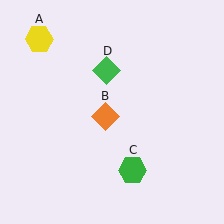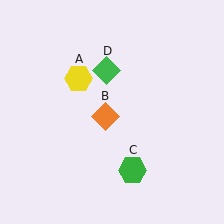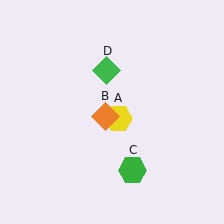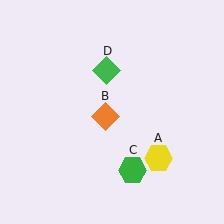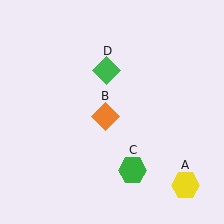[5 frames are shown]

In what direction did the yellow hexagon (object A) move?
The yellow hexagon (object A) moved down and to the right.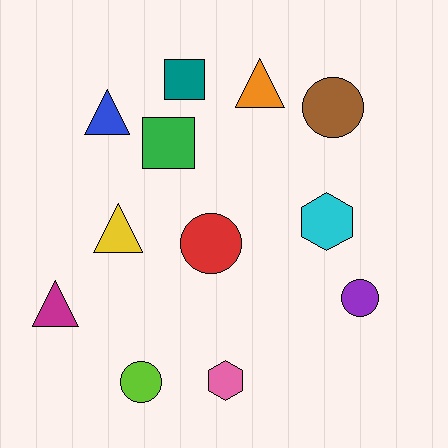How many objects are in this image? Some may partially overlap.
There are 12 objects.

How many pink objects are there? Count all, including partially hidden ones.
There is 1 pink object.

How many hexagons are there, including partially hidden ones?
There are 2 hexagons.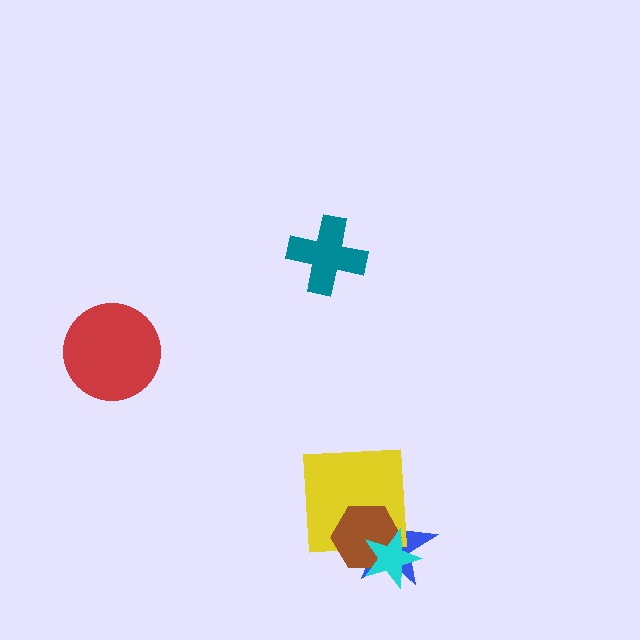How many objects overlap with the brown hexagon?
3 objects overlap with the brown hexagon.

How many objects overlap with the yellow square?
3 objects overlap with the yellow square.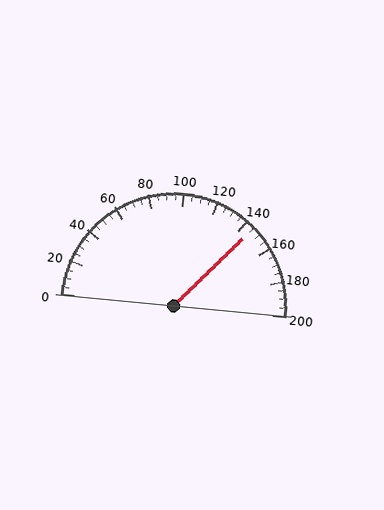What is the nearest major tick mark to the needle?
The nearest major tick mark is 140.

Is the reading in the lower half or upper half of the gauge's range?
The reading is in the upper half of the range (0 to 200).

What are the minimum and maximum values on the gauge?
The gauge ranges from 0 to 200.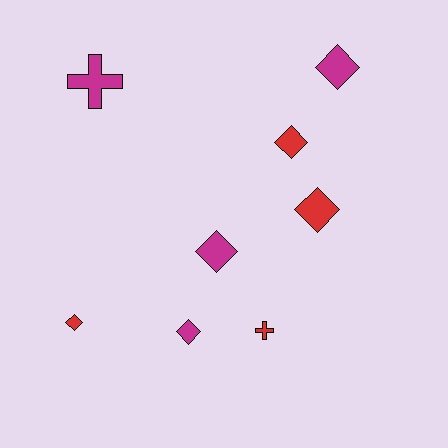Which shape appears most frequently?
Diamond, with 6 objects.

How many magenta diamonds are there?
There are 3 magenta diamonds.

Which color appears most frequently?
Red, with 4 objects.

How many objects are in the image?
There are 8 objects.